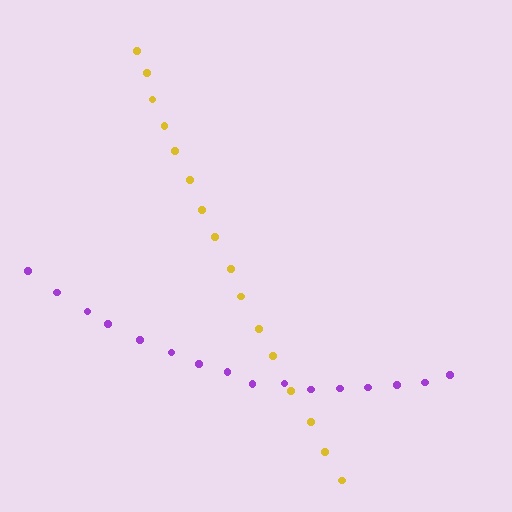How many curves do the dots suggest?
There are 2 distinct paths.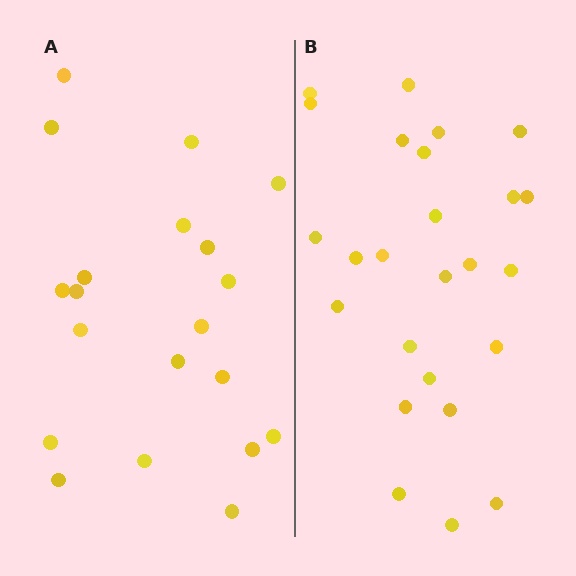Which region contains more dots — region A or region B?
Region B (the right region) has more dots.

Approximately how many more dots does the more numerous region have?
Region B has about 5 more dots than region A.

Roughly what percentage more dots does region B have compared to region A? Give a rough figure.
About 25% more.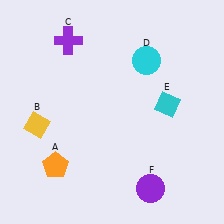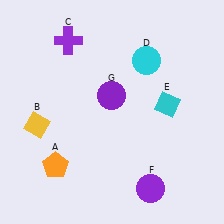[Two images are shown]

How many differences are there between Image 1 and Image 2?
There is 1 difference between the two images.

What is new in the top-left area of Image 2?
A purple circle (G) was added in the top-left area of Image 2.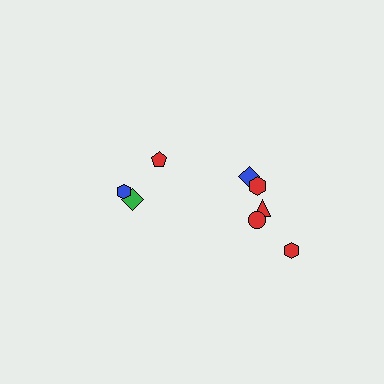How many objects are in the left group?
There are 3 objects.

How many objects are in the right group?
There are 5 objects.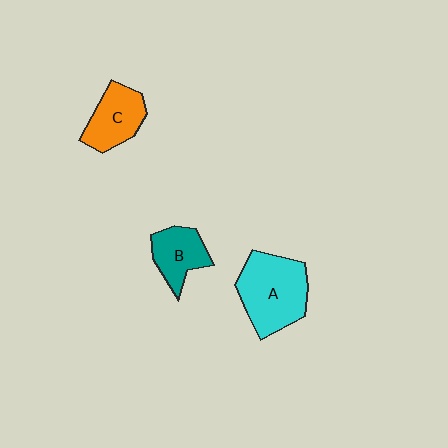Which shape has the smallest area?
Shape B (teal).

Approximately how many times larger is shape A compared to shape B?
Approximately 1.8 times.